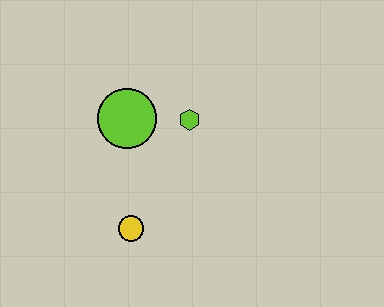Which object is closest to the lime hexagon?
The lime circle is closest to the lime hexagon.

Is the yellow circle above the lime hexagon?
No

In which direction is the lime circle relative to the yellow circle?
The lime circle is above the yellow circle.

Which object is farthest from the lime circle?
The yellow circle is farthest from the lime circle.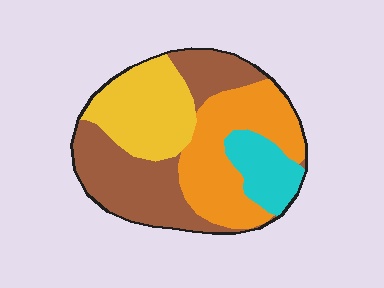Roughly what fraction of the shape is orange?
Orange takes up about one third (1/3) of the shape.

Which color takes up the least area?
Cyan, at roughly 10%.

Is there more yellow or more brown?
Brown.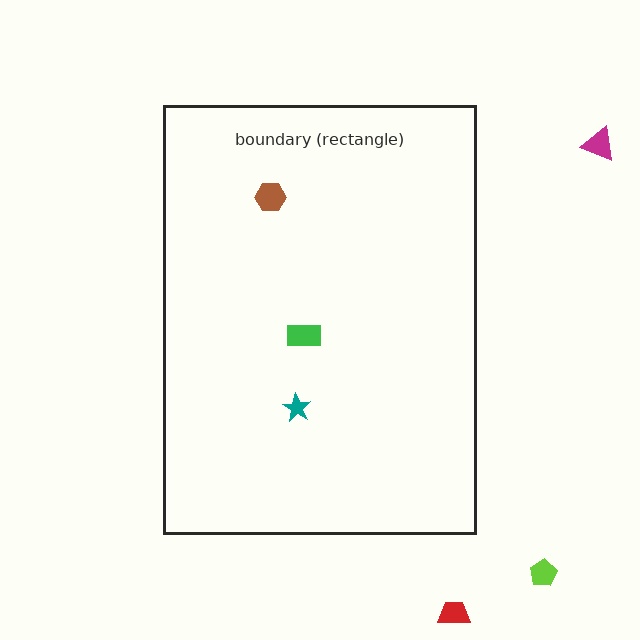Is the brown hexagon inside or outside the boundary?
Inside.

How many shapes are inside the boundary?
3 inside, 3 outside.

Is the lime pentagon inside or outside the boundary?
Outside.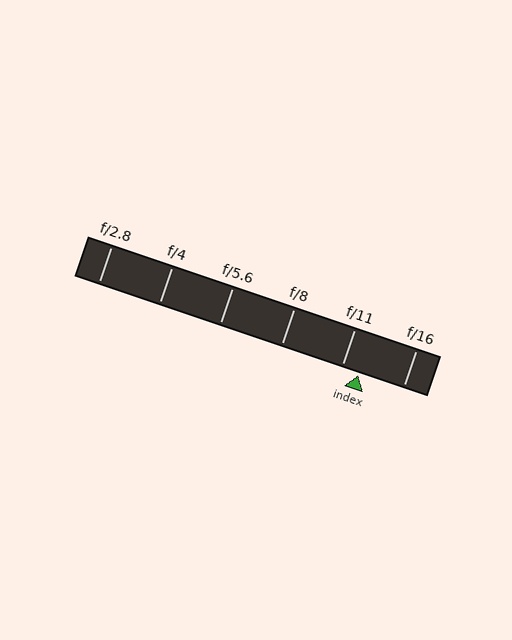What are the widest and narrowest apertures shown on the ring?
The widest aperture shown is f/2.8 and the narrowest is f/16.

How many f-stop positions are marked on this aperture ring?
There are 6 f-stop positions marked.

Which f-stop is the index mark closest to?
The index mark is closest to f/11.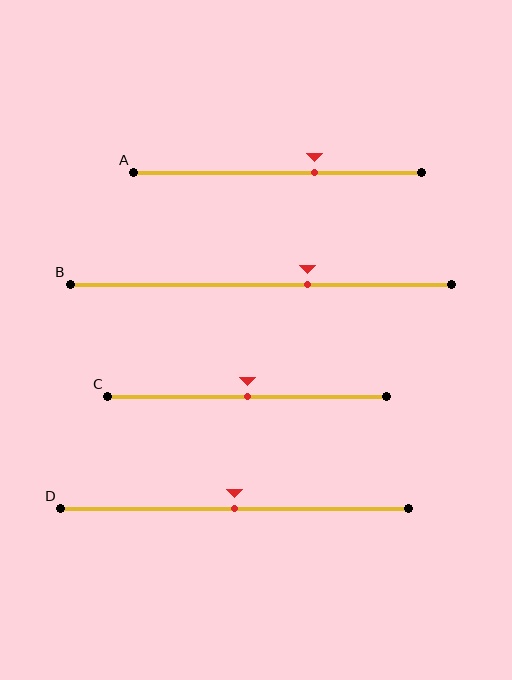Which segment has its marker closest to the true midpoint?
Segment C has its marker closest to the true midpoint.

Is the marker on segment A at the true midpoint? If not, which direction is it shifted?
No, the marker on segment A is shifted to the right by about 13% of the segment length.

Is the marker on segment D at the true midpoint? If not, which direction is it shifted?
Yes, the marker on segment D is at the true midpoint.